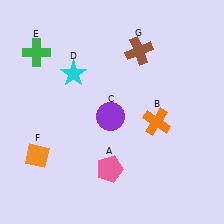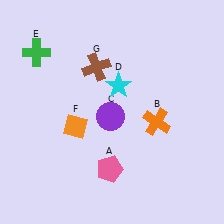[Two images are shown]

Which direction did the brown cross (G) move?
The brown cross (G) moved left.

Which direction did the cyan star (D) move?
The cyan star (D) moved right.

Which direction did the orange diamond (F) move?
The orange diamond (F) moved right.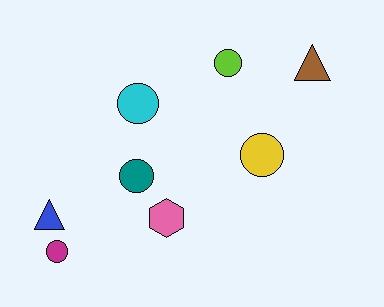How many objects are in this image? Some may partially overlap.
There are 8 objects.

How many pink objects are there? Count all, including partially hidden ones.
There is 1 pink object.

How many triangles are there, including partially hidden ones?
There are 2 triangles.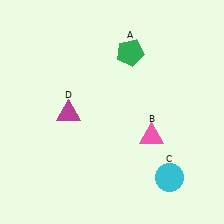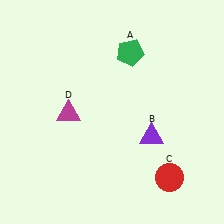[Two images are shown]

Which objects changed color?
B changed from pink to purple. C changed from cyan to red.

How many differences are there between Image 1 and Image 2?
There are 2 differences between the two images.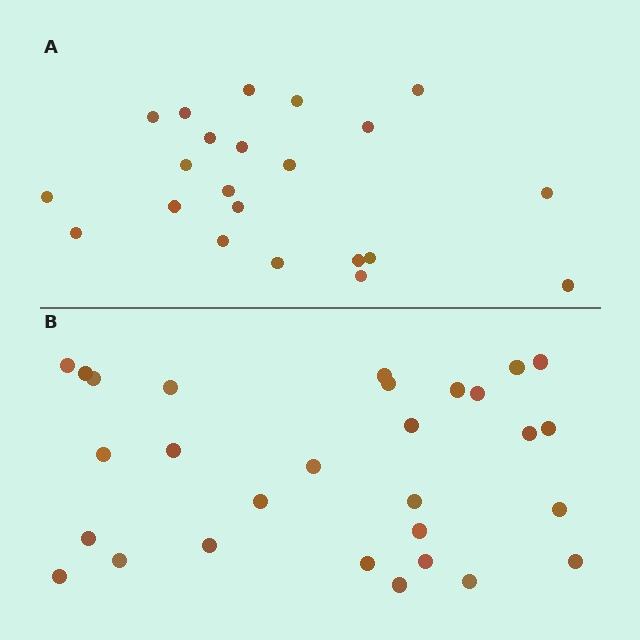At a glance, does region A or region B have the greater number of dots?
Region B (the bottom region) has more dots.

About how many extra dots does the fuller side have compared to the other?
Region B has roughly 8 or so more dots than region A.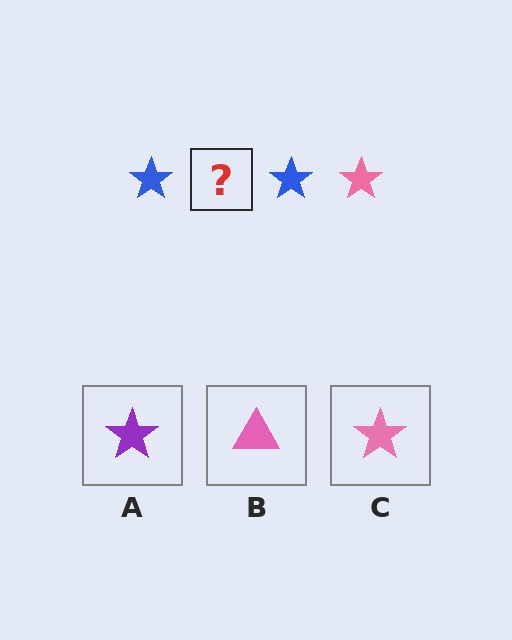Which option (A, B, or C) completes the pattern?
C.